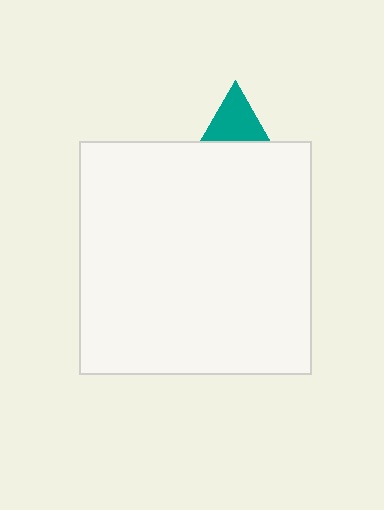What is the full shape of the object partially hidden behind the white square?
The partially hidden object is a teal triangle.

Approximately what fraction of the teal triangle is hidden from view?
Roughly 65% of the teal triangle is hidden behind the white square.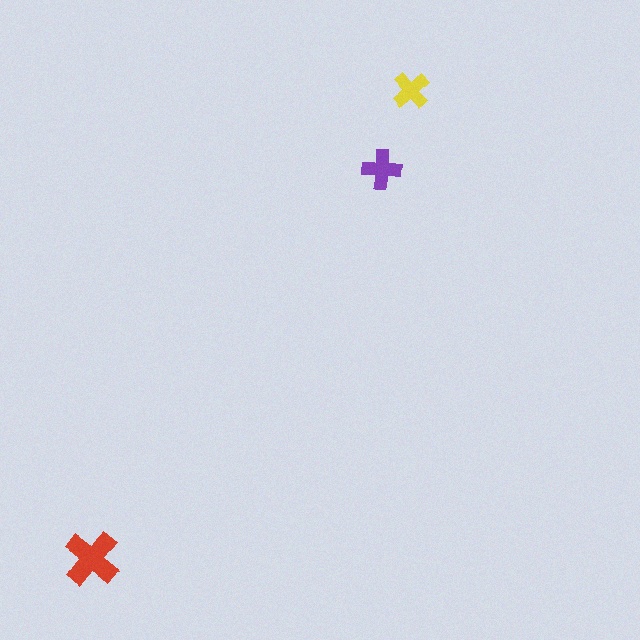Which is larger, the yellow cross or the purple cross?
The purple one.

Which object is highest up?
The yellow cross is topmost.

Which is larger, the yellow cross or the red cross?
The red one.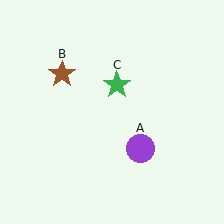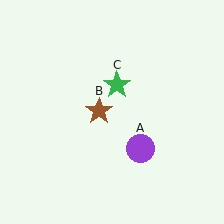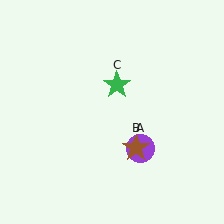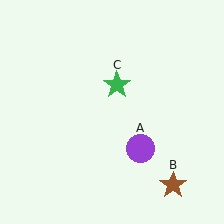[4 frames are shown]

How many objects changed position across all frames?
1 object changed position: brown star (object B).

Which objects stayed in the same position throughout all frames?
Purple circle (object A) and green star (object C) remained stationary.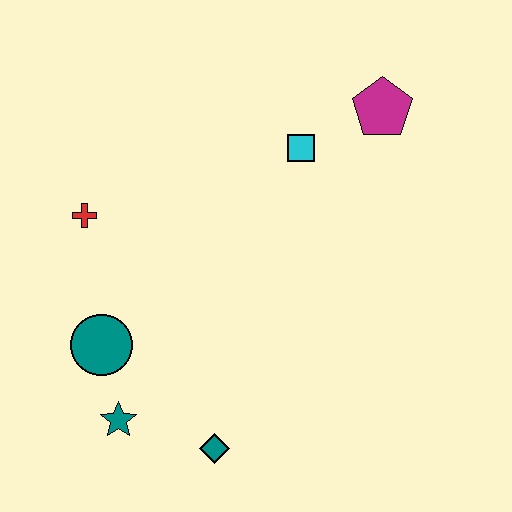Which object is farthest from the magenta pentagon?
The teal star is farthest from the magenta pentagon.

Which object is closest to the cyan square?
The magenta pentagon is closest to the cyan square.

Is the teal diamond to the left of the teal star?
No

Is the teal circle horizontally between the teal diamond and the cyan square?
No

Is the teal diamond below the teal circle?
Yes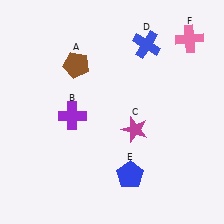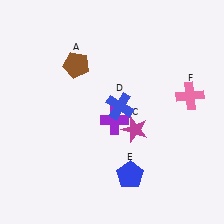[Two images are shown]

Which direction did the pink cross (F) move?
The pink cross (F) moved down.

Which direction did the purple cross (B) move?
The purple cross (B) moved right.